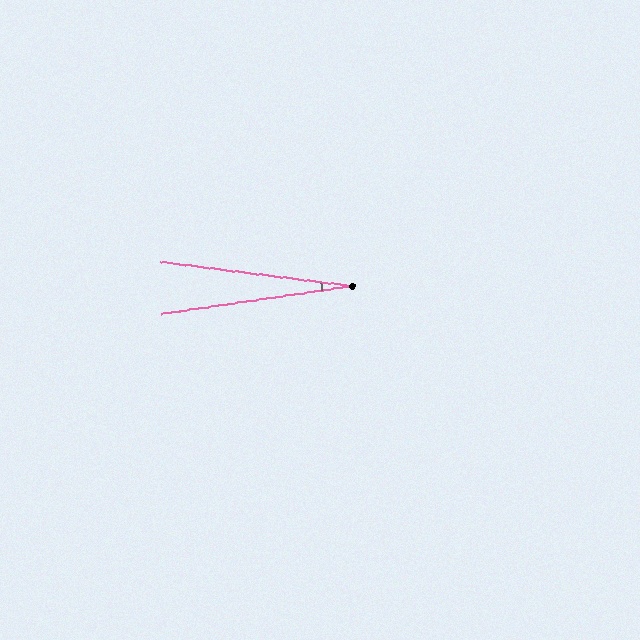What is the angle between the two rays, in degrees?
Approximately 16 degrees.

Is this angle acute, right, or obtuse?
It is acute.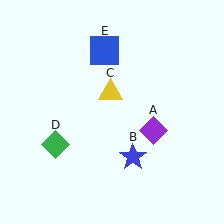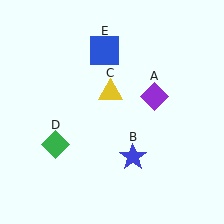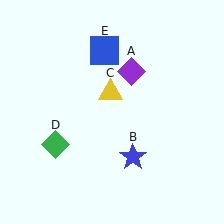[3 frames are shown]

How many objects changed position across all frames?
1 object changed position: purple diamond (object A).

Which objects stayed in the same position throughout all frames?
Blue star (object B) and yellow triangle (object C) and green diamond (object D) and blue square (object E) remained stationary.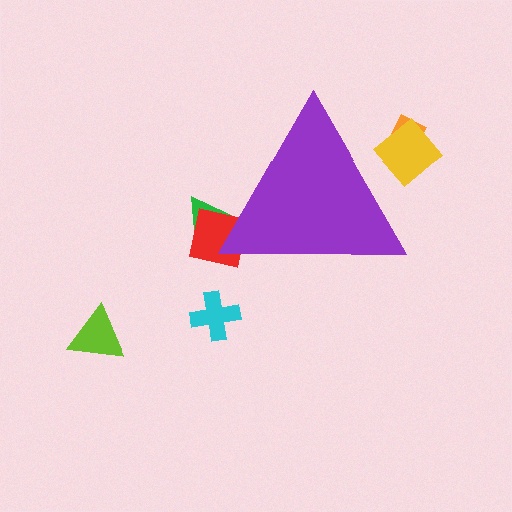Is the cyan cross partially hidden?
No, the cyan cross is fully visible.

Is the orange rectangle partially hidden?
Yes, the orange rectangle is partially hidden behind the purple triangle.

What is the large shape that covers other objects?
A purple triangle.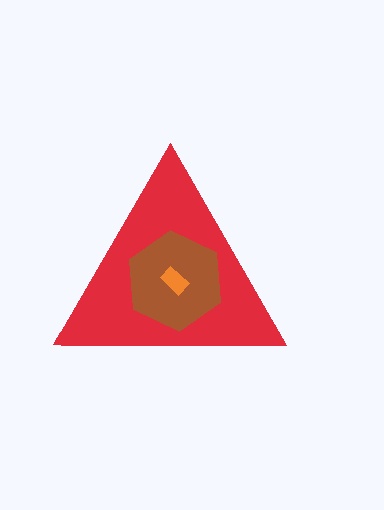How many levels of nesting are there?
3.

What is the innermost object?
The orange rectangle.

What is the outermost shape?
The red triangle.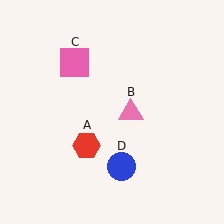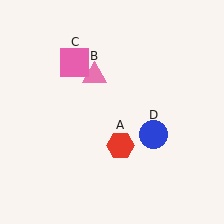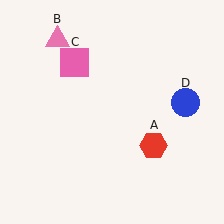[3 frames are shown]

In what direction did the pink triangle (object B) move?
The pink triangle (object B) moved up and to the left.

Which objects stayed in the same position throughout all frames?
Pink square (object C) remained stationary.